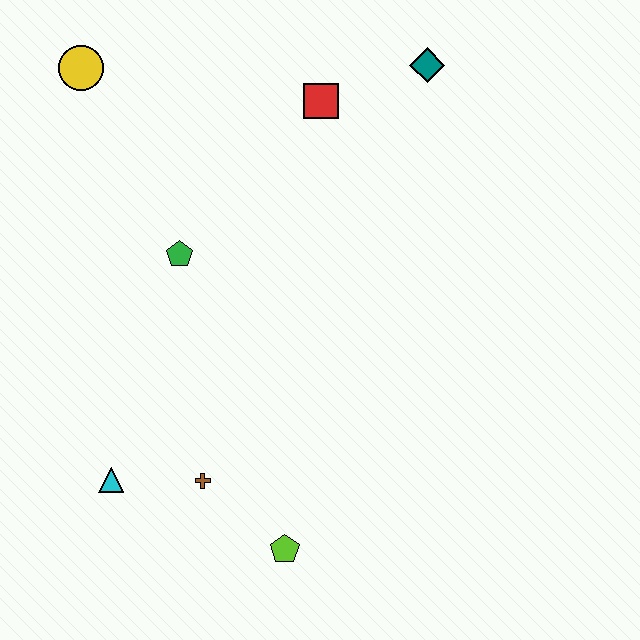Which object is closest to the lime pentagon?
The brown cross is closest to the lime pentagon.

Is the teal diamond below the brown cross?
No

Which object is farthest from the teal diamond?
The cyan triangle is farthest from the teal diamond.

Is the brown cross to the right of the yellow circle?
Yes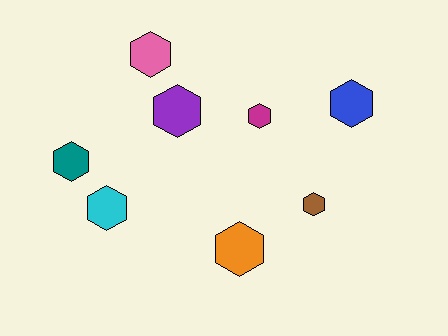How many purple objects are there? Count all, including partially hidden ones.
There is 1 purple object.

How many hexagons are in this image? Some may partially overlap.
There are 8 hexagons.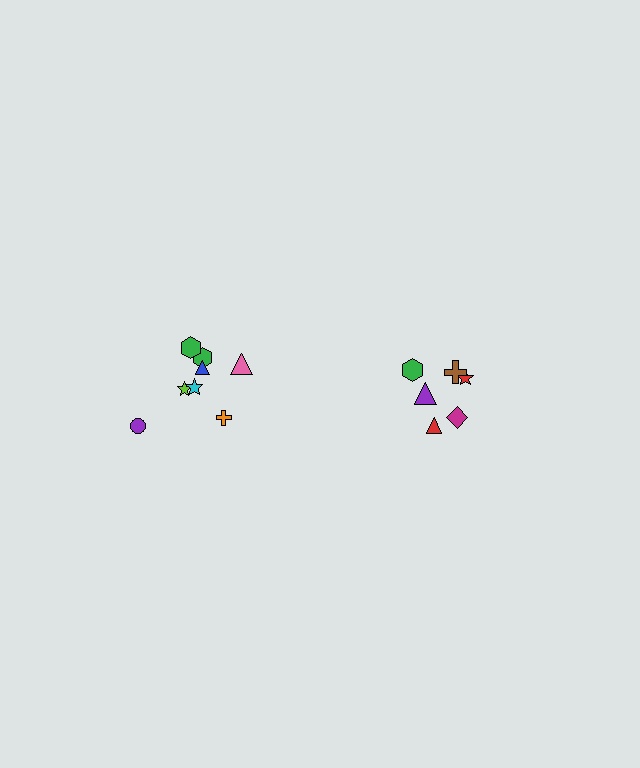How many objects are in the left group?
There are 8 objects.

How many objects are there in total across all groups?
There are 14 objects.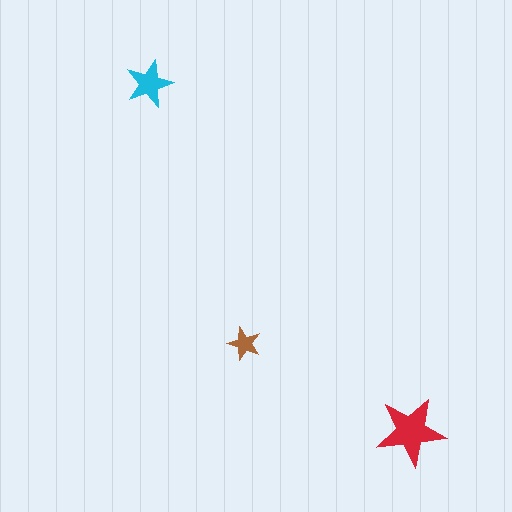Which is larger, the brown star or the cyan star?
The cyan one.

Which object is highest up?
The cyan star is topmost.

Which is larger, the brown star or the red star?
The red one.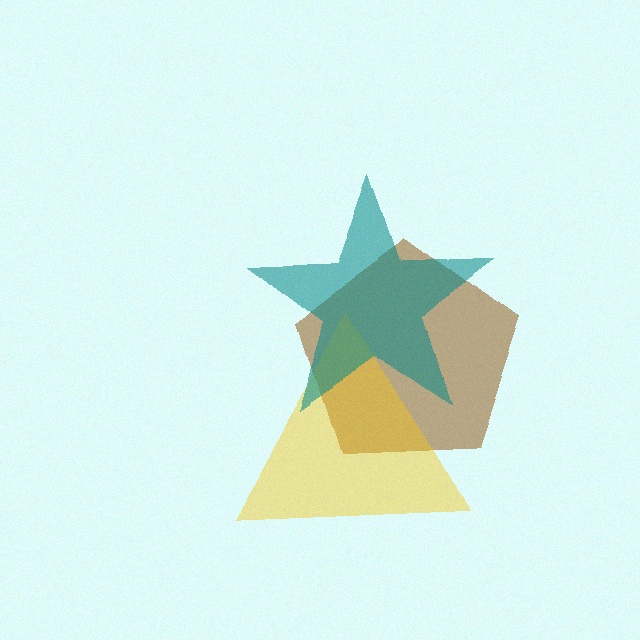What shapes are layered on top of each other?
The layered shapes are: a brown pentagon, a yellow triangle, a teal star.